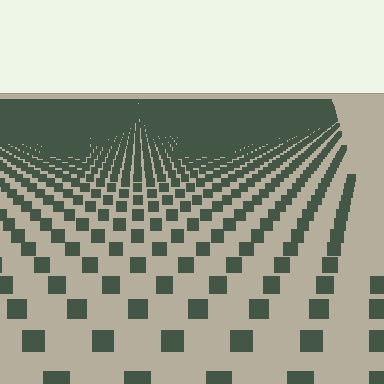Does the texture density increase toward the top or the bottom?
Density increases toward the top.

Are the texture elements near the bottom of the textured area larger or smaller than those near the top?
Larger. Near the bottom, elements are closer to the viewer and appear at a bigger on-screen size.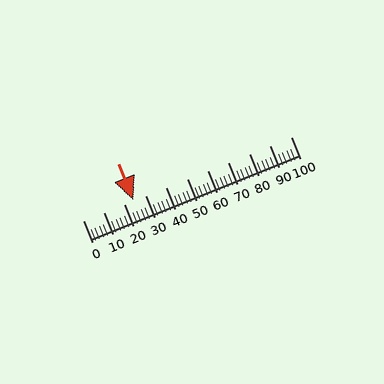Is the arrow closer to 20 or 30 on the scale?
The arrow is closer to 20.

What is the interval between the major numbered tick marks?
The major tick marks are spaced 10 units apart.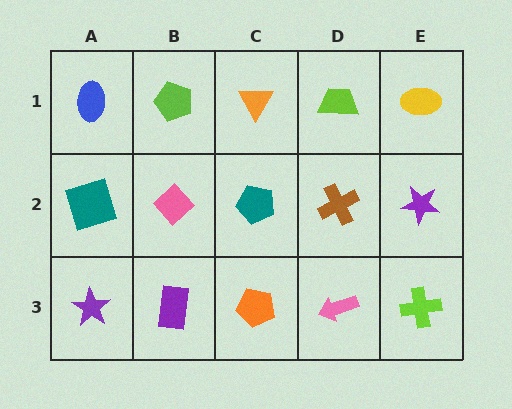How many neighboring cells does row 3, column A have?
2.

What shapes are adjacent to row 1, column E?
A purple star (row 2, column E), a lime trapezoid (row 1, column D).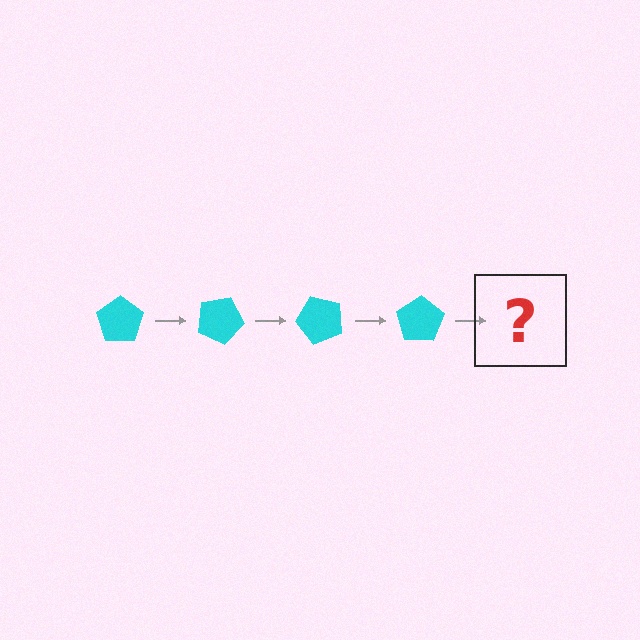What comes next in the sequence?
The next element should be a cyan pentagon rotated 100 degrees.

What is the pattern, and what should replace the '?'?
The pattern is that the pentagon rotates 25 degrees each step. The '?' should be a cyan pentagon rotated 100 degrees.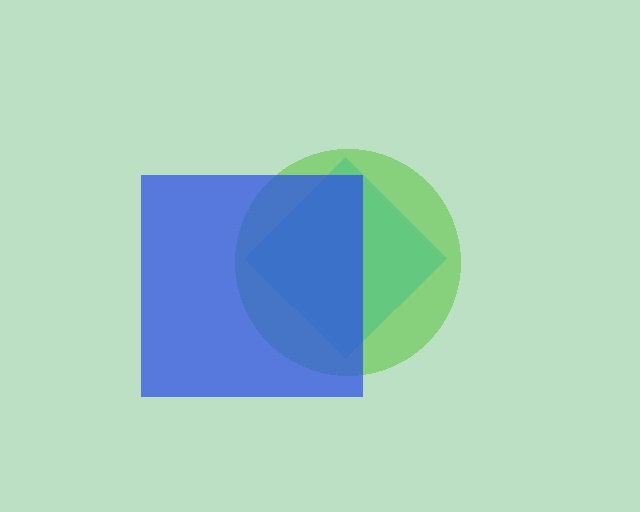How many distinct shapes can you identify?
There are 3 distinct shapes: a cyan diamond, a lime circle, a blue square.